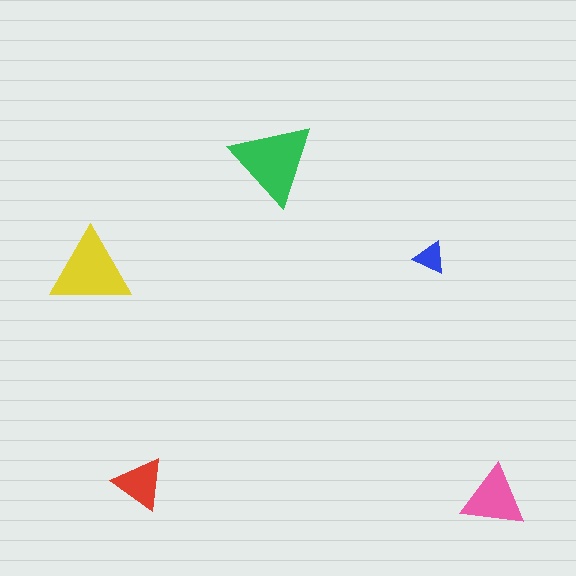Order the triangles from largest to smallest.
the green one, the yellow one, the pink one, the red one, the blue one.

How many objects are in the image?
There are 5 objects in the image.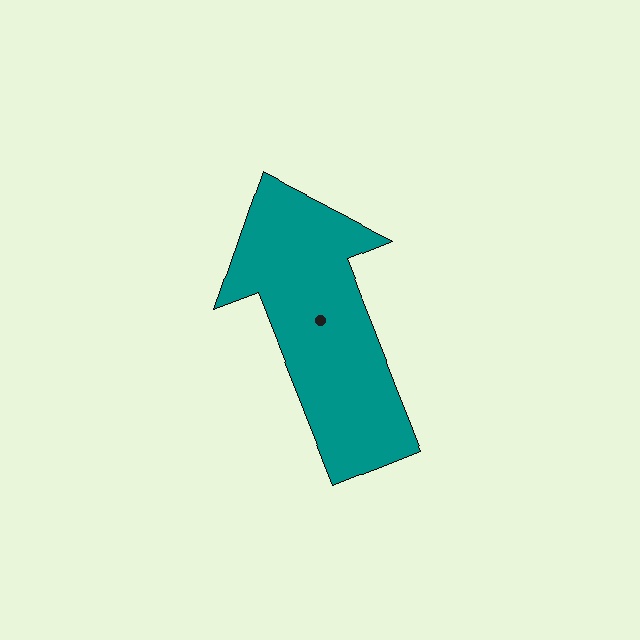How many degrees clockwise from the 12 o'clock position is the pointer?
Approximately 338 degrees.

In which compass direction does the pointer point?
North.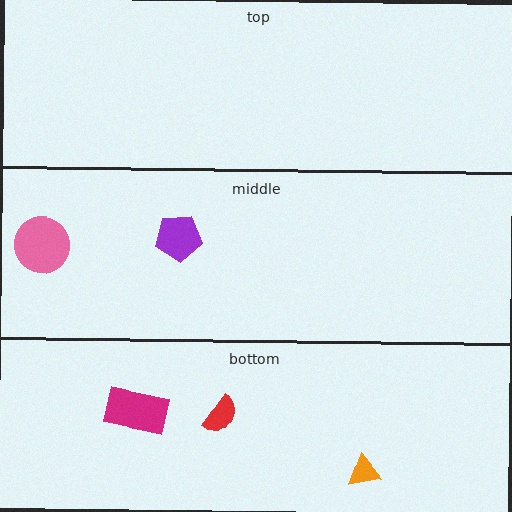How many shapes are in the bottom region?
3.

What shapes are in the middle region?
The purple pentagon, the pink circle.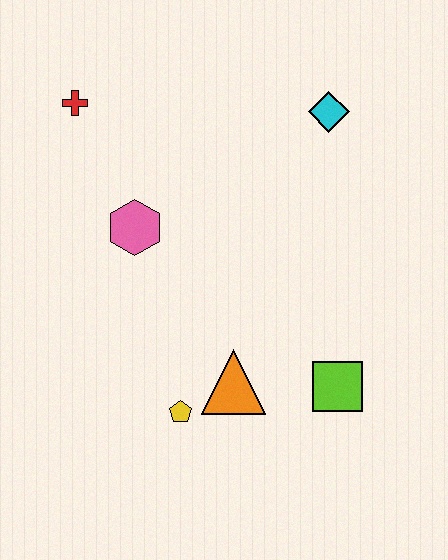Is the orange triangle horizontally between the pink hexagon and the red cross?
No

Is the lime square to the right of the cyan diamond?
Yes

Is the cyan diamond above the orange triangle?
Yes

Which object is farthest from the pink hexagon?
The lime square is farthest from the pink hexagon.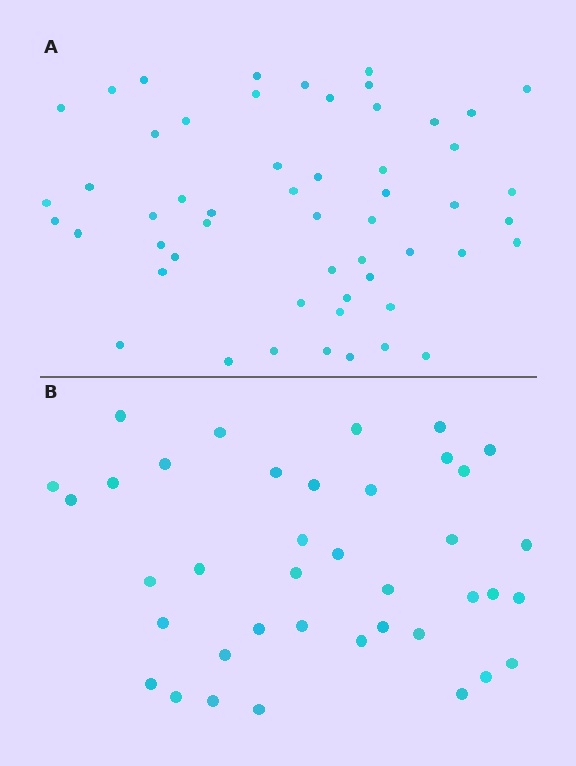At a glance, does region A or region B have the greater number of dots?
Region A (the top region) has more dots.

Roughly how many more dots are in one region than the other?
Region A has approximately 15 more dots than region B.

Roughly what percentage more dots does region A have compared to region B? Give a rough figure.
About 40% more.